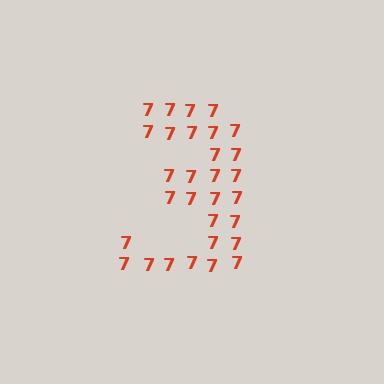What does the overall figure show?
The overall figure shows the digit 3.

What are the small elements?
The small elements are digit 7's.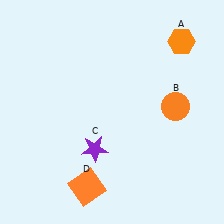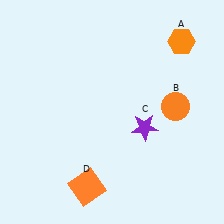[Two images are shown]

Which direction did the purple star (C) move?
The purple star (C) moved right.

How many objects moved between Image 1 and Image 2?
1 object moved between the two images.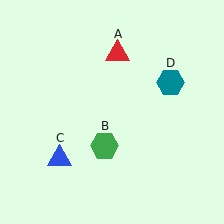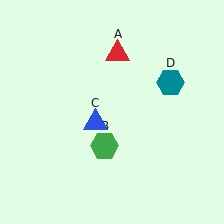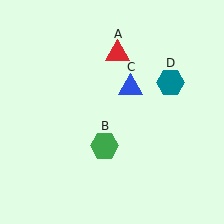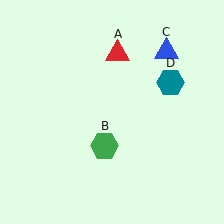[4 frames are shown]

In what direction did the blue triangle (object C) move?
The blue triangle (object C) moved up and to the right.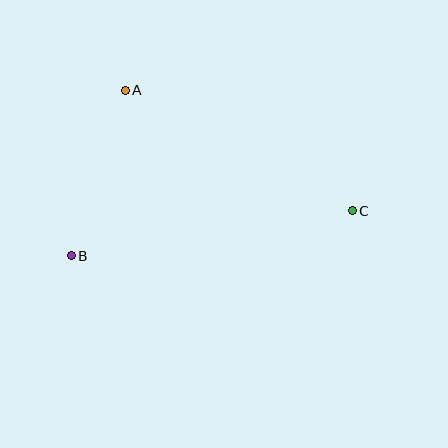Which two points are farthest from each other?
Points B and C are farthest from each other.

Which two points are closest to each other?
Points A and B are closest to each other.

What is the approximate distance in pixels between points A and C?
The distance between A and C is approximately 257 pixels.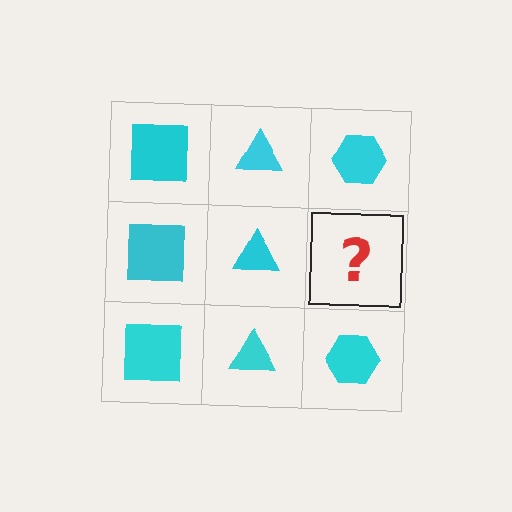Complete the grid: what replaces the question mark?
The question mark should be replaced with a cyan hexagon.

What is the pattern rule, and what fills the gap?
The rule is that each column has a consistent shape. The gap should be filled with a cyan hexagon.